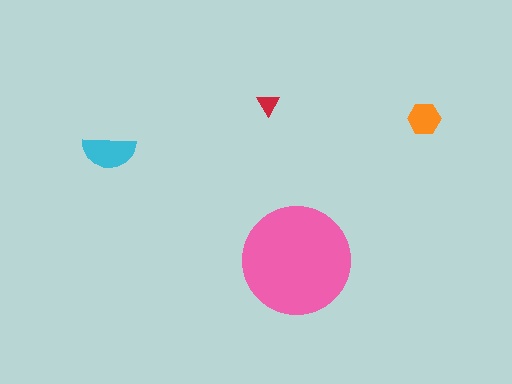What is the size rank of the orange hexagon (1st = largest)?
3rd.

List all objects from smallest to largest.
The red triangle, the orange hexagon, the cyan semicircle, the pink circle.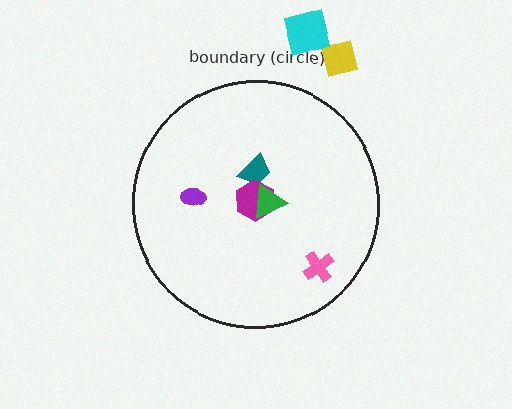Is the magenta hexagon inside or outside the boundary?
Inside.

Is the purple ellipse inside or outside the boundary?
Inside.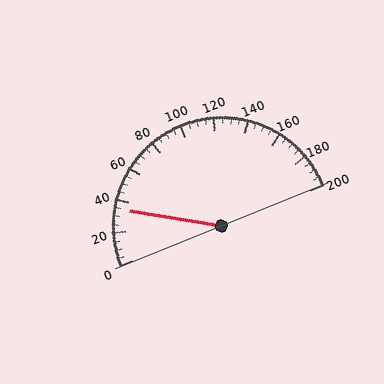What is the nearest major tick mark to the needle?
The nearest major tick mark is 40.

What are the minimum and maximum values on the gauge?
The gauge ranges from 0 to 200.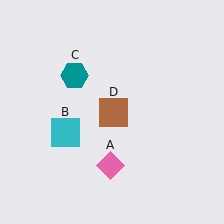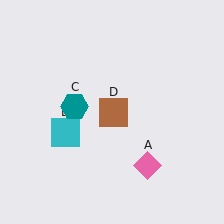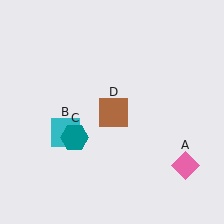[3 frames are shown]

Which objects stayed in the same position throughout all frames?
Cyan square (object B) and brown square (object D) remained stationary.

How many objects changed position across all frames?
2 objects changed position: pink diamond (object A), teal hexagon (object C).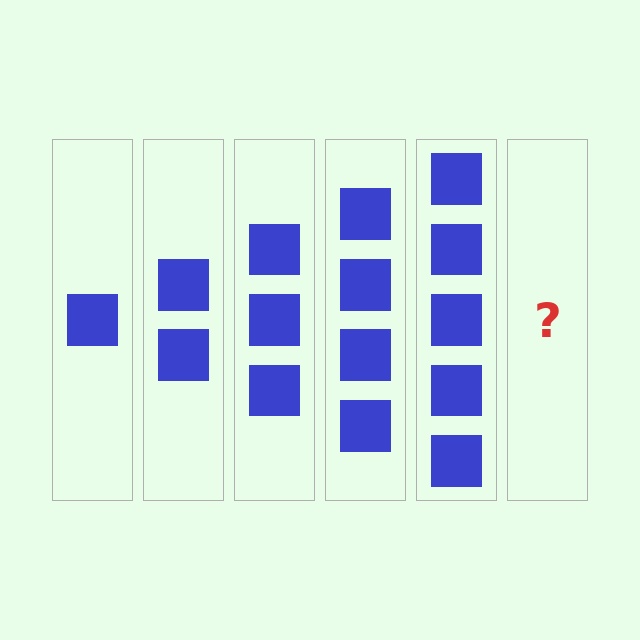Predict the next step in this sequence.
The next step is 6 squares.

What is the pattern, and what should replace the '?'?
The pattern is that each step adds one more square. The '?' should be 6 squares.